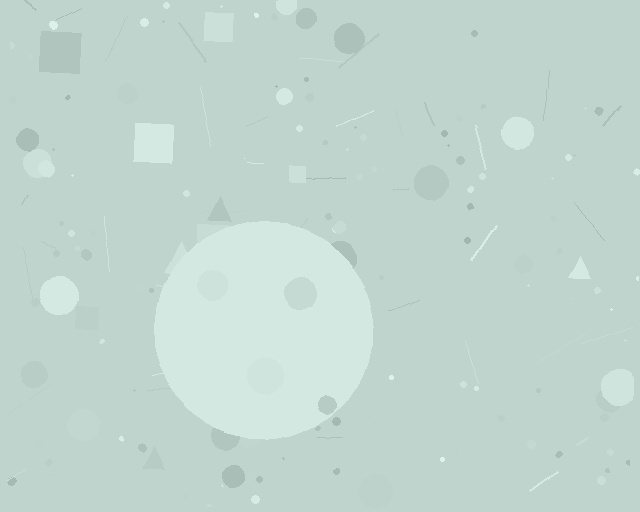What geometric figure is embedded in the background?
A circle is embedded in the background.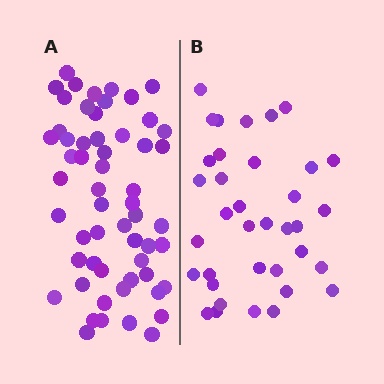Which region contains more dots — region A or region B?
Region A (the left region) has more dots.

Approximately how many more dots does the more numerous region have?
Region A has approximately 20 more dots than region B.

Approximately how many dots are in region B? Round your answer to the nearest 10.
About 40 dots. (The exact count is 36, which rounds to 40.)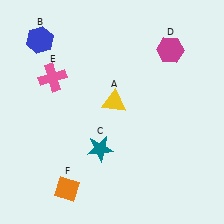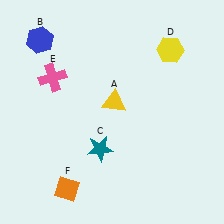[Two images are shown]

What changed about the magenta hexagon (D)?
In Image 1, D is magenta. In Image 2, it changed to yellow.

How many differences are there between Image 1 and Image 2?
There is 1 difference between the two images.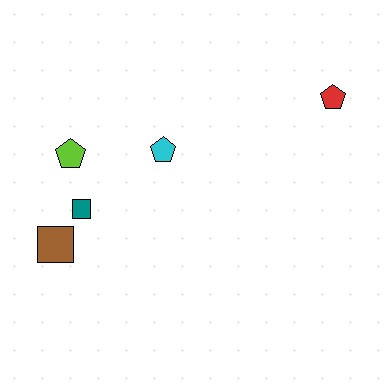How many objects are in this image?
There are 5 objects.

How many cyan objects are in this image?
There is 1 cyan object.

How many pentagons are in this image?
There are 3 pentagons.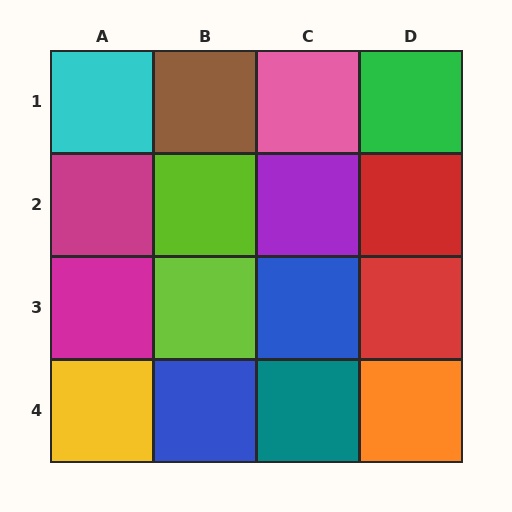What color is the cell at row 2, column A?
Magenta.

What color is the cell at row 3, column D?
Red.